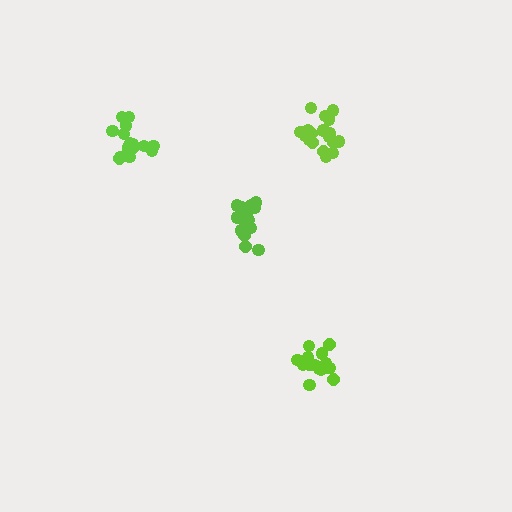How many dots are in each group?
Group 1: 17 dots, Group 2: 15 dots, Group 3: 20 dots, Group 4: 16 dots (68 total).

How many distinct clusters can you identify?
There are 4 distinct clusters.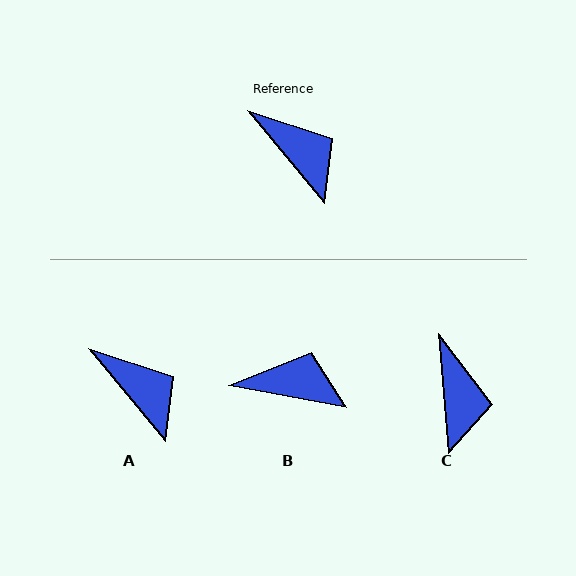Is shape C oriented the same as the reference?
No, it is off by about 35 degrees.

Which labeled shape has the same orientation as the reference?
A.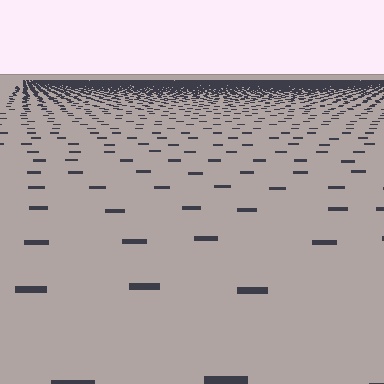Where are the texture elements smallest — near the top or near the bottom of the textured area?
Near the top.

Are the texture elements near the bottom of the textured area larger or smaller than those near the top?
Larger. Near the bottom, elements are closer to the viewer and appear at a bigger on-screen size.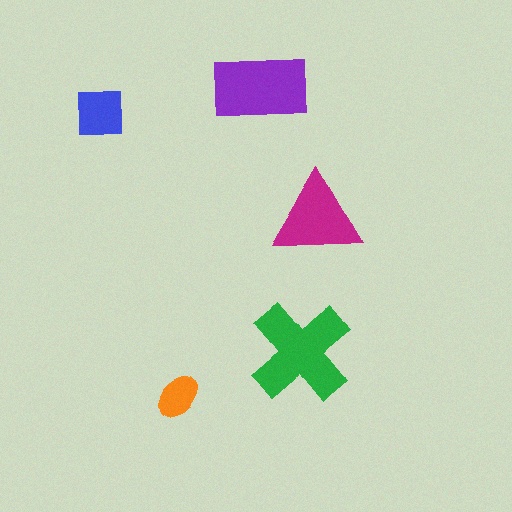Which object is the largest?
The green cross.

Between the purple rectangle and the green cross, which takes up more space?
The green cross.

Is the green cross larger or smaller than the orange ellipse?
Larger.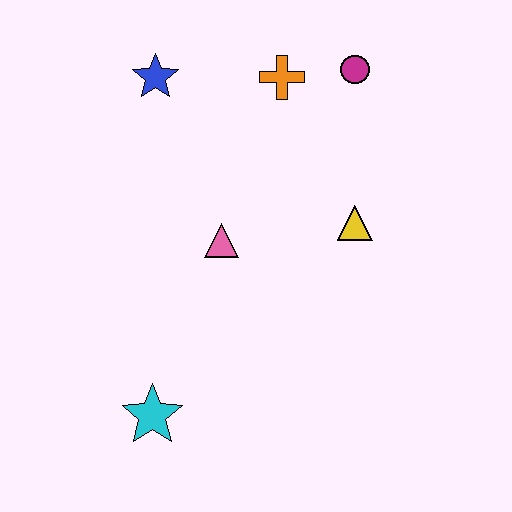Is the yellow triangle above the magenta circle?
No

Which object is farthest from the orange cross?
The cyan star is farthest from the orange cross.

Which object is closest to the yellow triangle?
The pink triangle is closest to the yellow triangle.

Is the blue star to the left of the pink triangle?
Yes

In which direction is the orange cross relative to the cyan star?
The orange cross is above the cyan star.